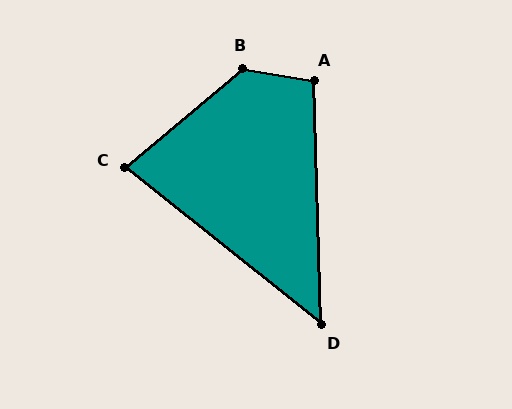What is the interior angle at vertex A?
Approximately 102 degrees (obtuse).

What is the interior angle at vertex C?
Approximately 78 degrees (acute).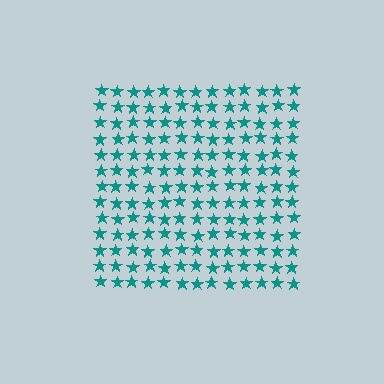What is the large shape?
The large shape is a square.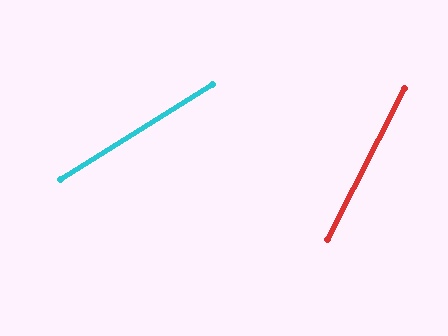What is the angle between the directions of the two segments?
Approximately 31 degrees.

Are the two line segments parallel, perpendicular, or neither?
Neither parallel nor perpendicular — they differ by about 31°.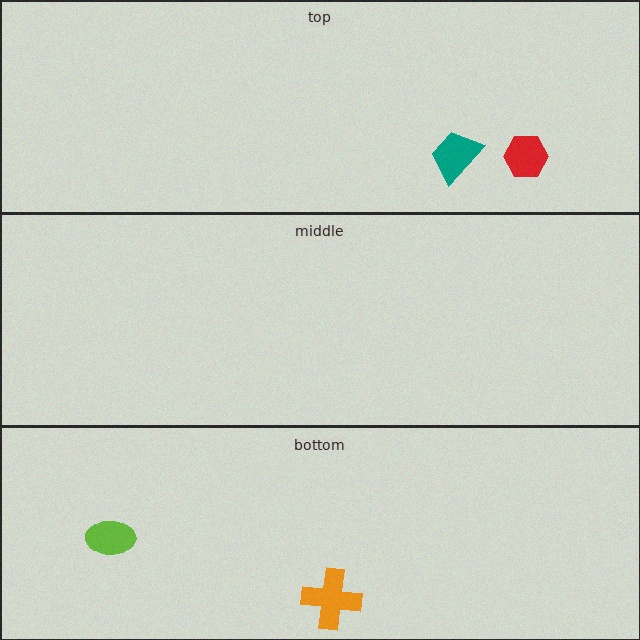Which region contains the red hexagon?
The top region.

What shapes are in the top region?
The red hexagon, the teal trapezoid.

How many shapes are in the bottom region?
2.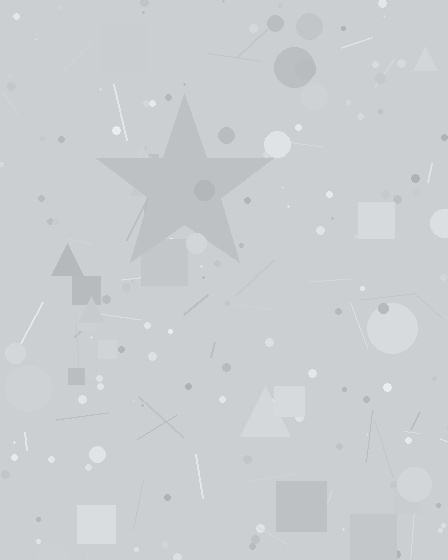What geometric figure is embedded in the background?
A star is embedded in the background.